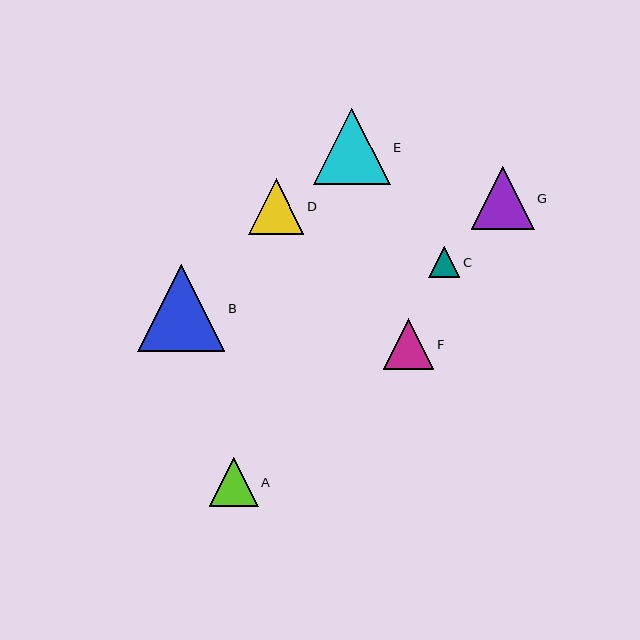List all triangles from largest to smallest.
From largest to smallest: B, E, G, D, F, A, C.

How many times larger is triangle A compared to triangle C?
Triangle A is approximately 1.6 times the size of triangle C.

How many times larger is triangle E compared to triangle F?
Triangle E is approximately 1.5 times the size of triangle F.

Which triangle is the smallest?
Triangle C is the smallest with a size of approximately 31 pixels.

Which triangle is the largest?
Triangle B is the largest with a size of approximately 87 pixels.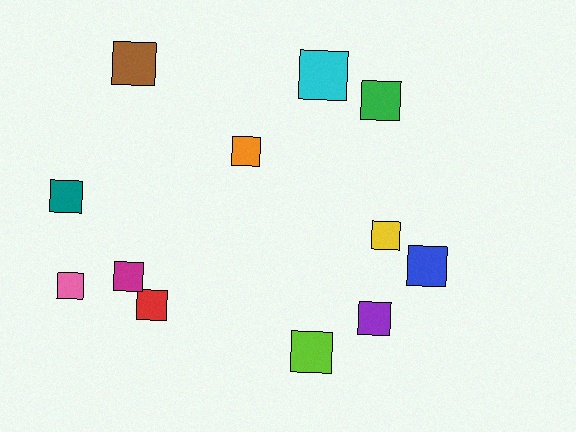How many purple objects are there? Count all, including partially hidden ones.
There is 1 purple object.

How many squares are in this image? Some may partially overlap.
There are 12 squares.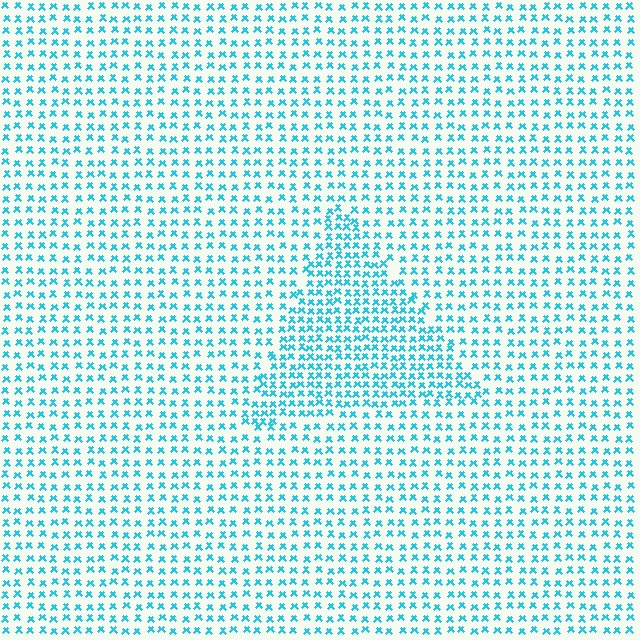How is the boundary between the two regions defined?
The boundary is defined by a change in element density (approximately 1.7x ratio). All elements are the same color, size, and shape.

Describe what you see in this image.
The image contains small cyan elements arranged at two different densities. A triangle-shaped region is visible where the elements are more densely packed than the surrounding area.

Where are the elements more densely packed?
The elements are more densely packed inside the triangle boundary.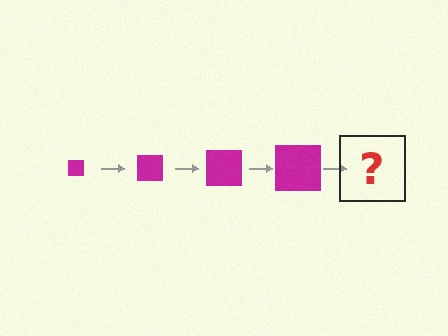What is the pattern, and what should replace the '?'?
The pattern is that the square gets progressively larger each step. The '?' should be a magenta square, larger than the previous one.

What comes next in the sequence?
The next element should be a magenta square, larger than the previous one.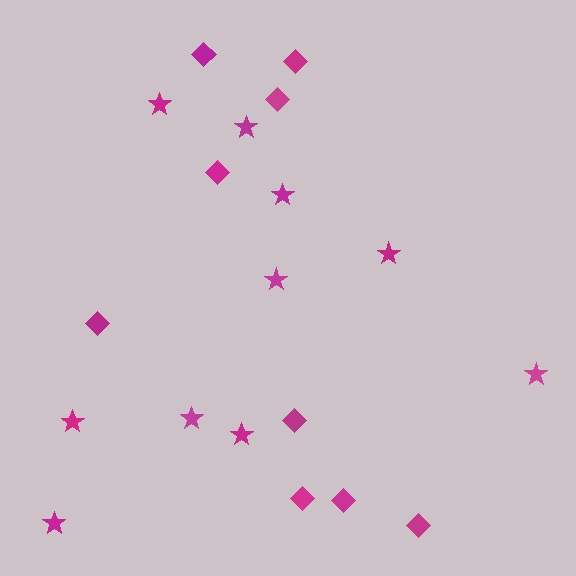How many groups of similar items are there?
There are 2 groups: one group of diamonds (9) and one group of stars (10).